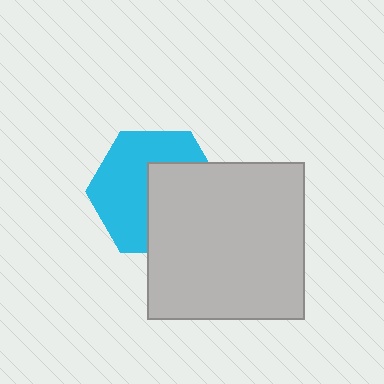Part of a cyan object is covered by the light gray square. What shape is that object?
It is a hexagon.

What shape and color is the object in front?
The object in front is a light gray square.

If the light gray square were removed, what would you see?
You would see the complete cyan hexagon.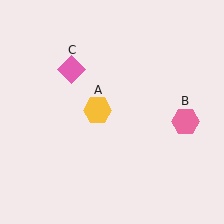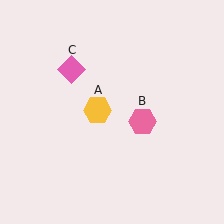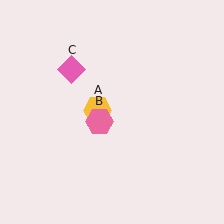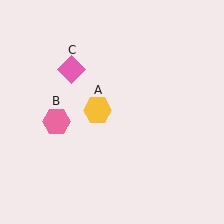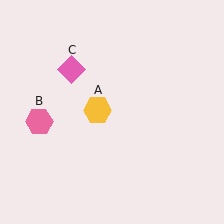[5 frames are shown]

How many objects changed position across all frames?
1 object changed position: pink hexagon (object B).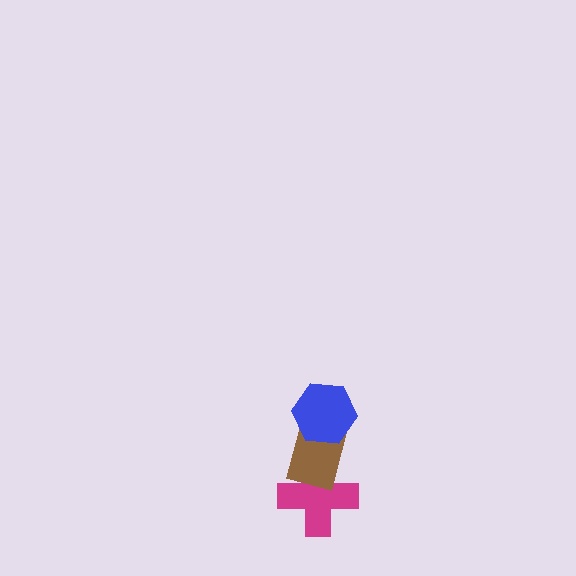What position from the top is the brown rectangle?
The brown rectangle is 2nd from the top.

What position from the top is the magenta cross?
The magenta cross is 3rd from the top.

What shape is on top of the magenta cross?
The brown rectangle is on top of the magenta cross.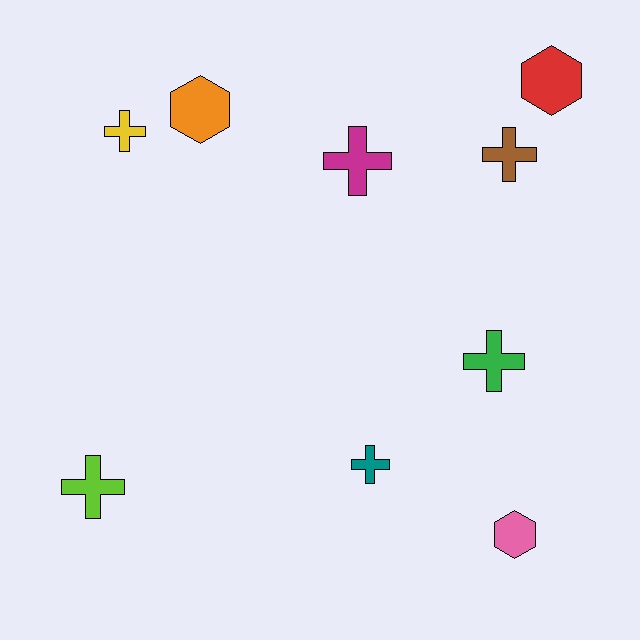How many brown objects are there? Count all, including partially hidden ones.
There is 1 brown object.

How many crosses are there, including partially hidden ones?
There are 6 crosses.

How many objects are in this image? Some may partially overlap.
There are 9 objects.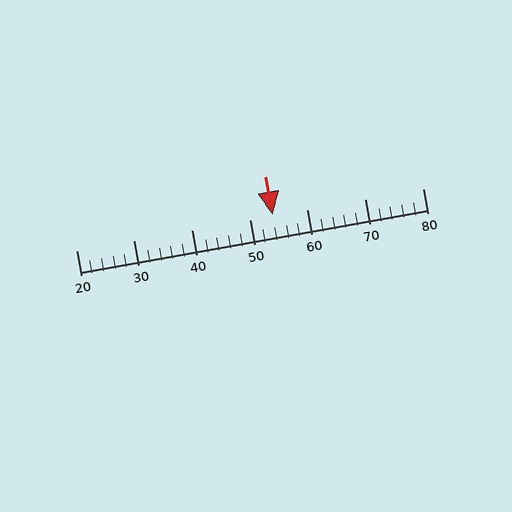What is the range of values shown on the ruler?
The ruler shows values from 20 to 80.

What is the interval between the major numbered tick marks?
The major tick marks are spaced 10 units apart.